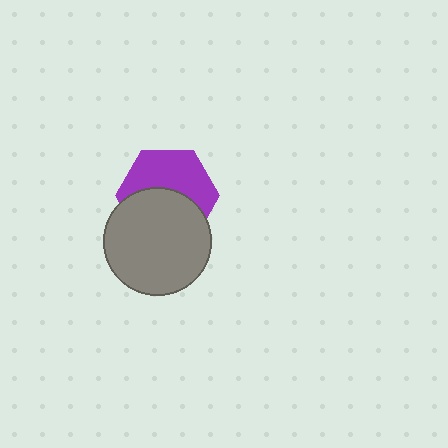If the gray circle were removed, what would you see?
You would see the complete purple hexagon.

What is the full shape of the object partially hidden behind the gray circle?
The partially hidden object is a purple hexagon.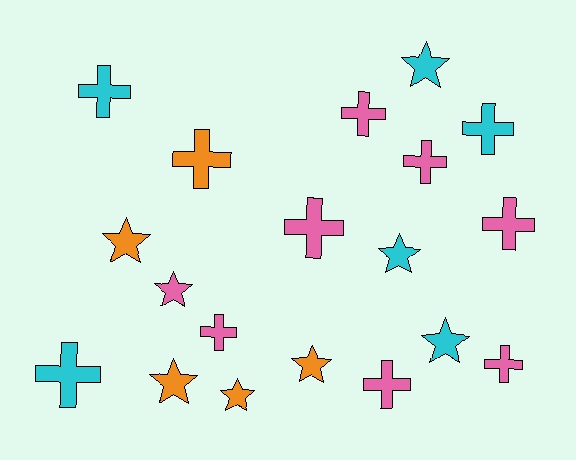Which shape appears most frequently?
Cross, with 11 objects.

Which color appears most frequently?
Pink, with 8 objects.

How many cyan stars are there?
There are 3 cyan stars.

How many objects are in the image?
There are 19 objects.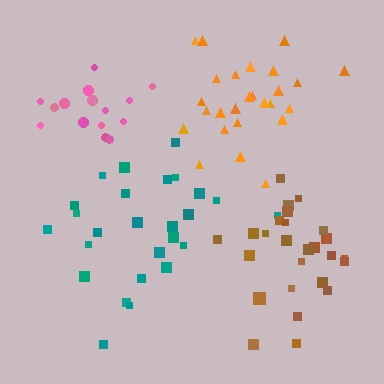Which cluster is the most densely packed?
Orange.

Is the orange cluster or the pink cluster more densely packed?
Orange.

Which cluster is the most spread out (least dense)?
Teal.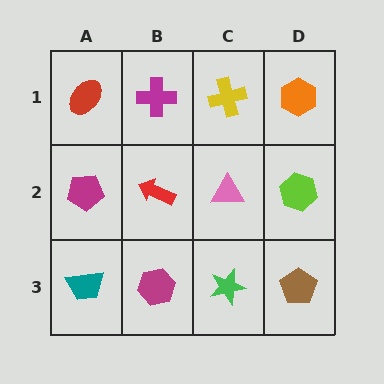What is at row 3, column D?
A brown pentagon.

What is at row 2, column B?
A red arrow.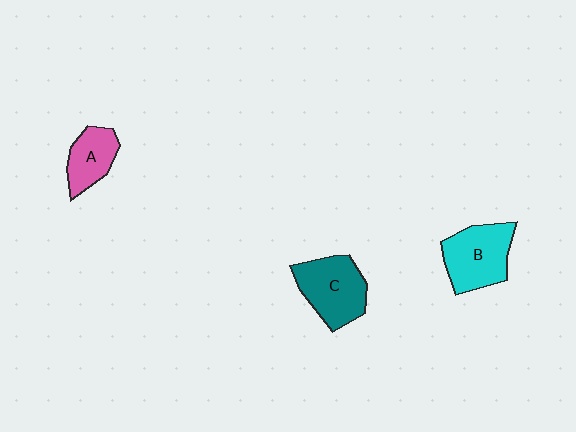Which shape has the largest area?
Shape B (cyan).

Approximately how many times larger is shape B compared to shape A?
Approximately 1.5 times.